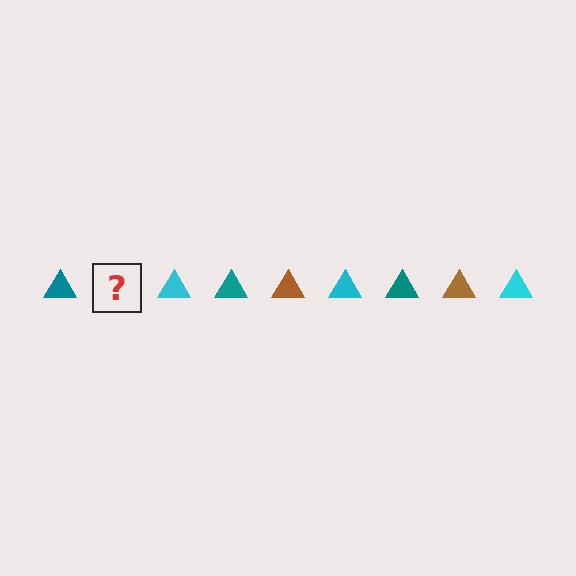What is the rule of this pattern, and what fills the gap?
The rule is that the pattern cycles through teal, brown, cyan triangles. The gap should be filled with a brown triangle.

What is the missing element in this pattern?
The missing element is a brown triangle.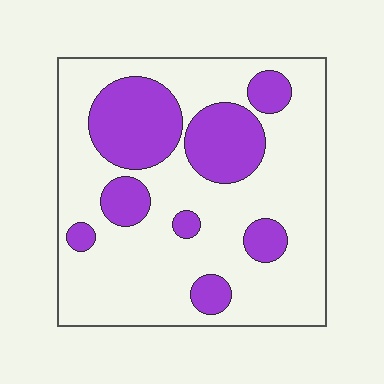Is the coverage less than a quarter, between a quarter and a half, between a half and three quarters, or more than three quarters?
Between a quarter and a half.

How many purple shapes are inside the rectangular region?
8.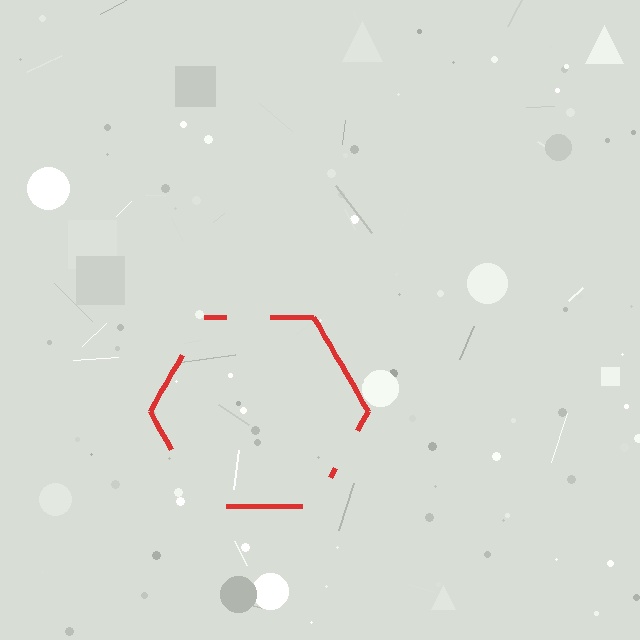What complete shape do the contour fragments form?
The contour fragments form a hexagon.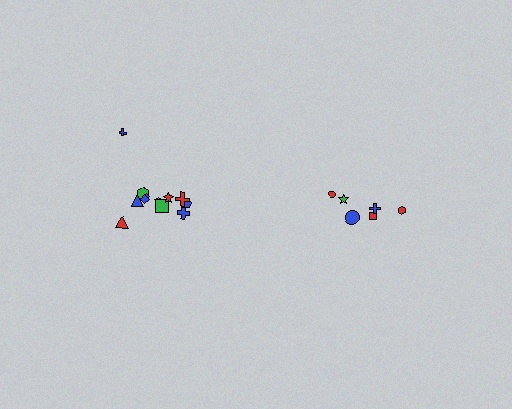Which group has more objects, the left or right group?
The left group.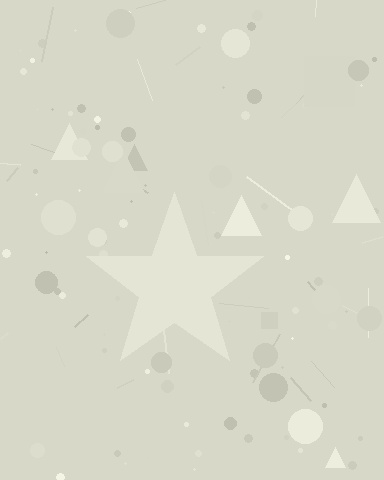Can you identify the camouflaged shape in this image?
The camouflaged shape is a star.